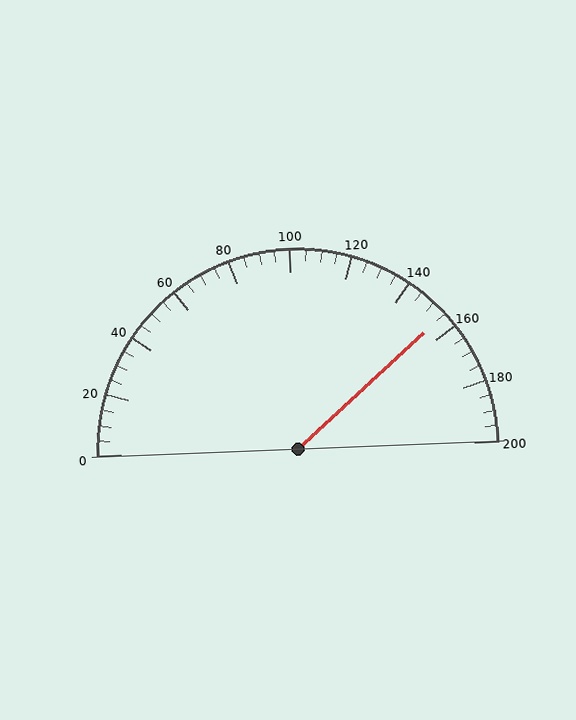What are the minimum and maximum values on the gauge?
The gauge ranges from 0 to 200.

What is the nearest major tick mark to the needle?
The nearest major tick mark is 160.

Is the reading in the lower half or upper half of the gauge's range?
The reading is in the upper half of the range (0 to 200).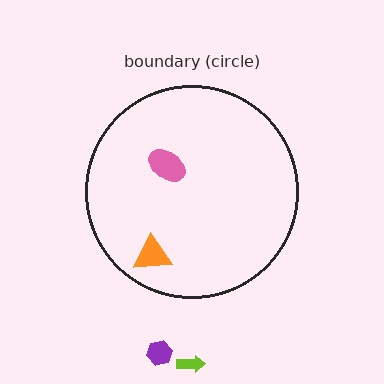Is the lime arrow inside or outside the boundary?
Outside.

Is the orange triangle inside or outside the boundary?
Inside.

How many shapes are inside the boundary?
2 inside, 2 outside.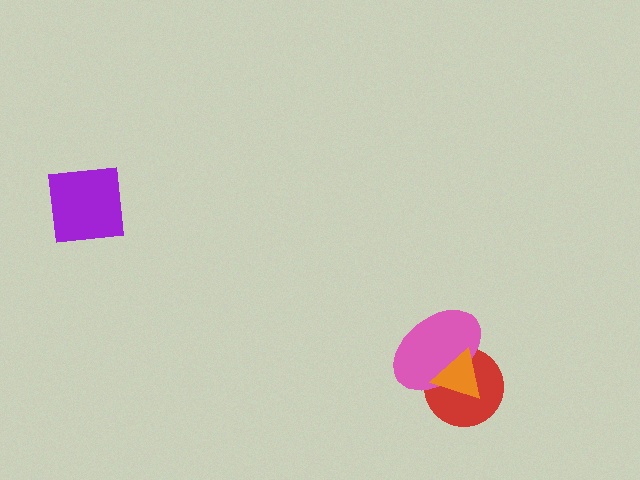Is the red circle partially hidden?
Yes, it is partially covered by another shape.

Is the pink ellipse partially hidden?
Yes, it is partially covered by another shape.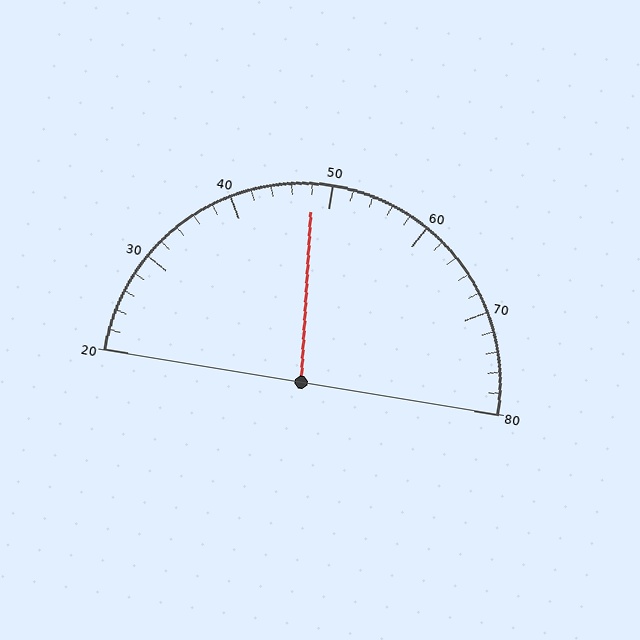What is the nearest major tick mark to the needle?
The nearest major tick mark is 50.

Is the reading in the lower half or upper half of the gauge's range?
The reading is in the lower half of the range (20 to 80).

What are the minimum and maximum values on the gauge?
The gauge ranges from 20 to 80.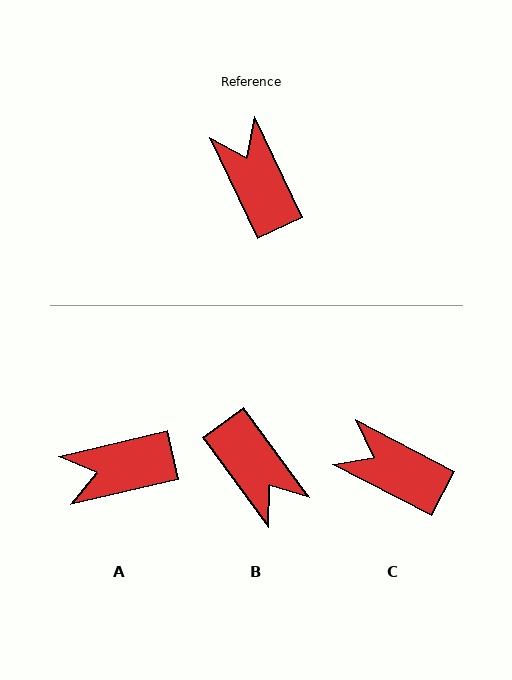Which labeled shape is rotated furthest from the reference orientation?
B, about 169 degrees away.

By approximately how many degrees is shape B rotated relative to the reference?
Approximately 169 degrees clockwise.